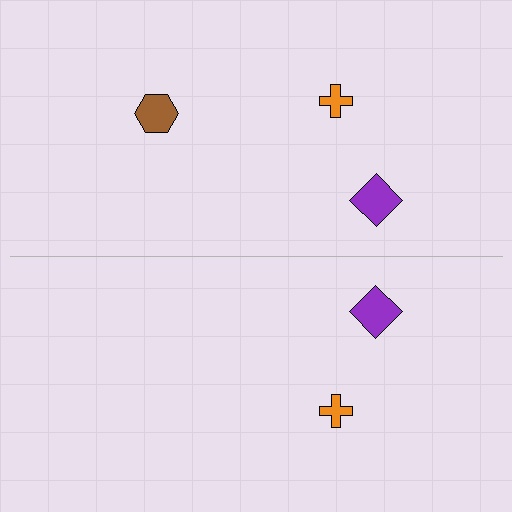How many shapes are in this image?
There are 5 shapes in this image.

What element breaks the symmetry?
A brown hexagon is missing from the bottom side.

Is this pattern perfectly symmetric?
No, the pattern is not perfectly symmetric. A brown hexagon is missing from the bottom side.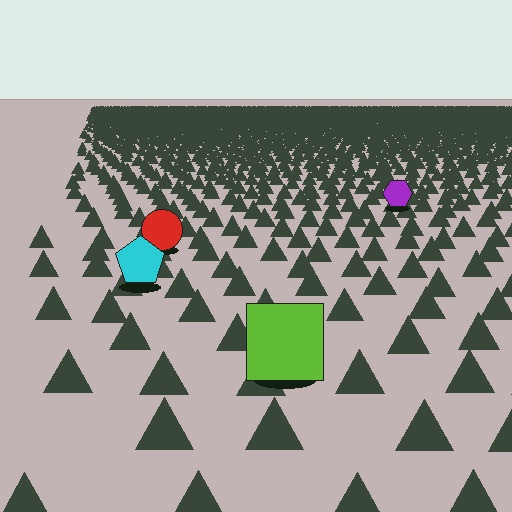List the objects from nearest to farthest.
From nearest to farthest: the lime square, the cyan pentagon, the red circle, the purple hexagon.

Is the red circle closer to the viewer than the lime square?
No. The lime square is closer — you can tell from the texture gradient: the ground texture is coarser near it.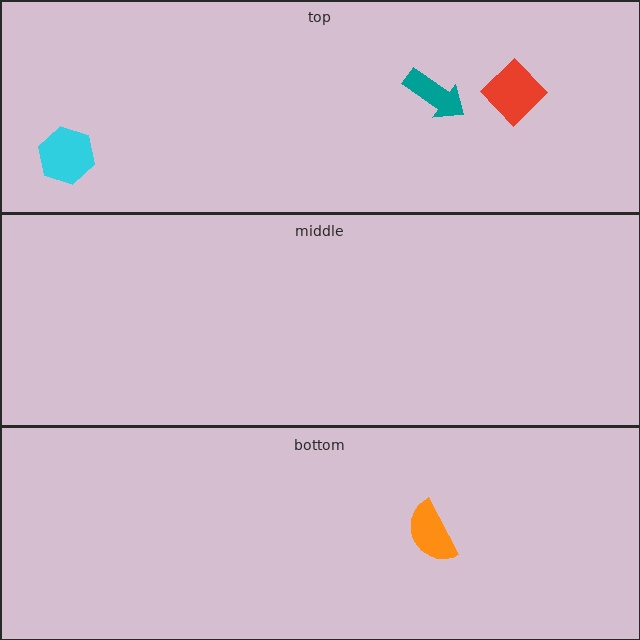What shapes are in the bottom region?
The orange semicircle.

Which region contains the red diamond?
The top region.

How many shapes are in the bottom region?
1.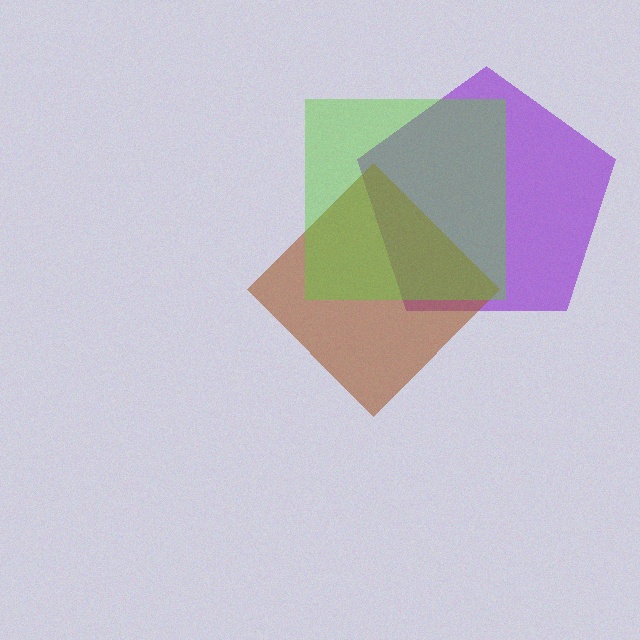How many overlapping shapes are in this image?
There are 3 overlapping shapes in the image.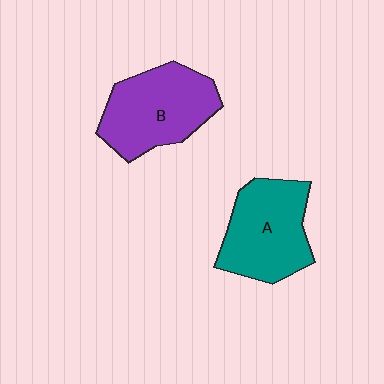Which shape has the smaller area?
Shape A (teal).